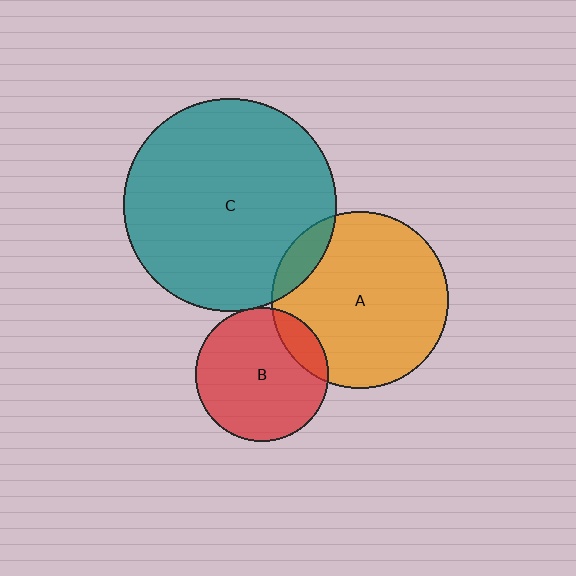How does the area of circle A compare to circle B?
Approximately 1.8 times.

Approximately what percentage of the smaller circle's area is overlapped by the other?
Approximately 10%.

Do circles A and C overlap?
Yes.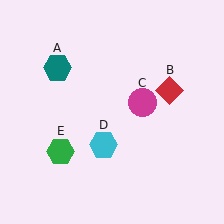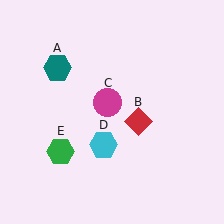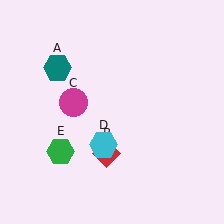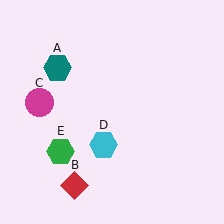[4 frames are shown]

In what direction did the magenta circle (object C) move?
The magenta circle (object C) moved left.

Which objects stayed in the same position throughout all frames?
Teal hexagon (object A) and cyan hexagon (object D) and green hexagon (object E) remained stationary.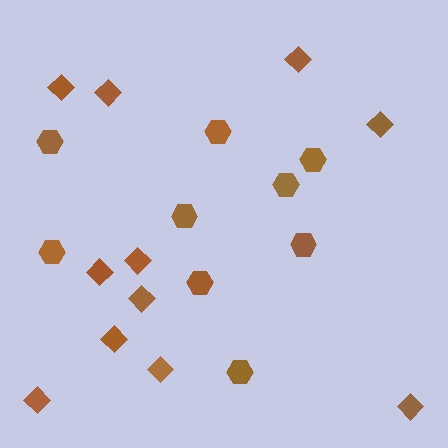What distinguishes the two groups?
There are 2 groups: one group of hexagons (9) and one group of diamonds (11).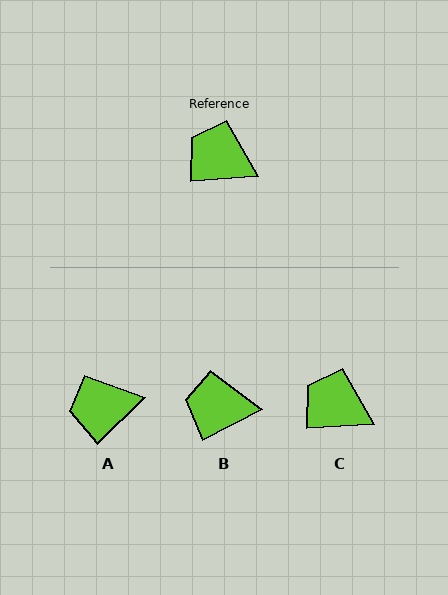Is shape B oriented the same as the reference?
No, it is off by about 23 degrees.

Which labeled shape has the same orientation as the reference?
C.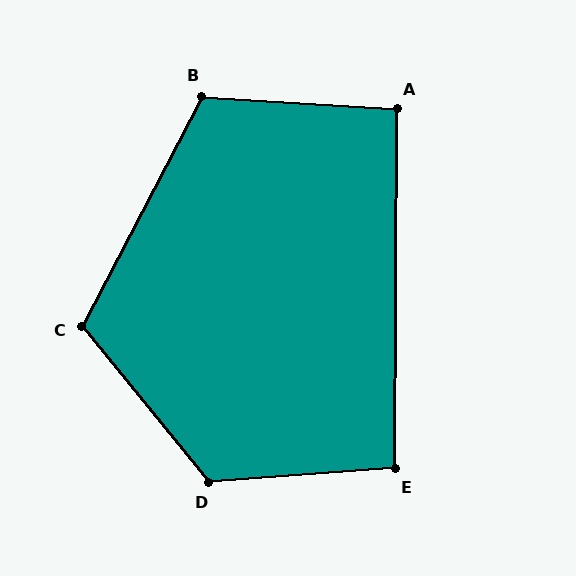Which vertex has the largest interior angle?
D, at approximately 125 degrees.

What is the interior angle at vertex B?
Approximately 114 degrees (obtuse).